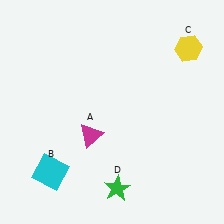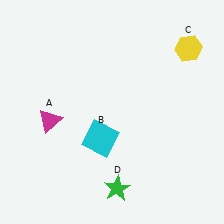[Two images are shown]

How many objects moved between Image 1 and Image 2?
2 objects moved between the two images.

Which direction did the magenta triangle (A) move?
The magenta triangle (A) moved left.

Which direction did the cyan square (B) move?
The cyan square (B) moved right.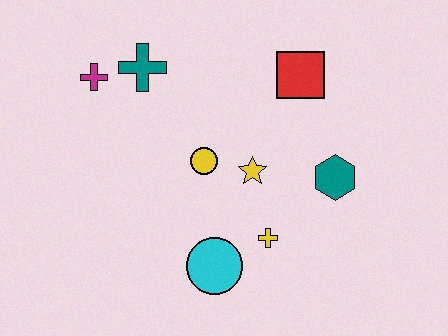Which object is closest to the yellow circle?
The yellow star is closest to the yellow circle.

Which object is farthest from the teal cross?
The teal hexagon is farthest from the teal cross.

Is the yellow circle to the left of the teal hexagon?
Yes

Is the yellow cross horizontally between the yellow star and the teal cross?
No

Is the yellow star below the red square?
Yes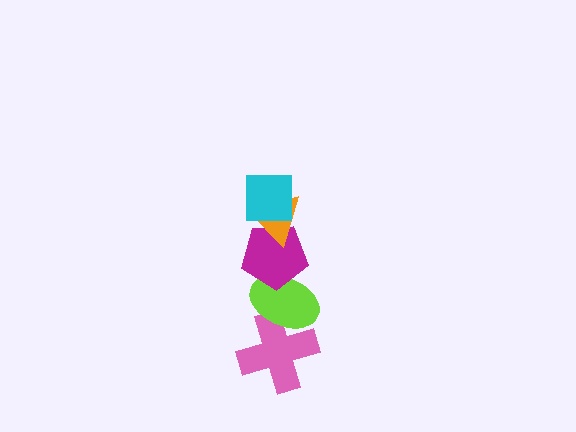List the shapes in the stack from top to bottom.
From top to bottom: the cyan square, the orange triangle, the magenta pentagon, the lime ellipse, the pink cross.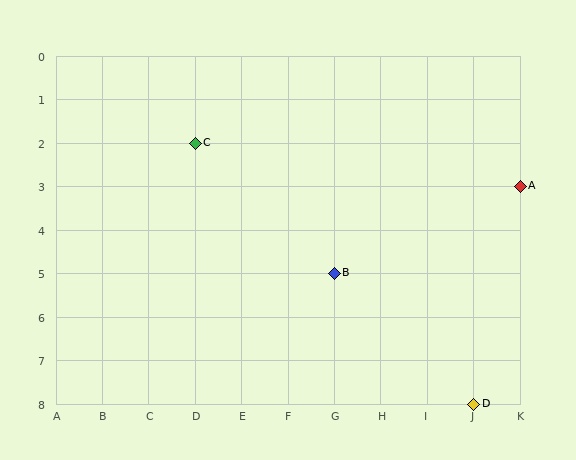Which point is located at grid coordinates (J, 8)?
Point D is at (J, 8).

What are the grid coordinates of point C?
Point C is at grid coordinates (D, 2).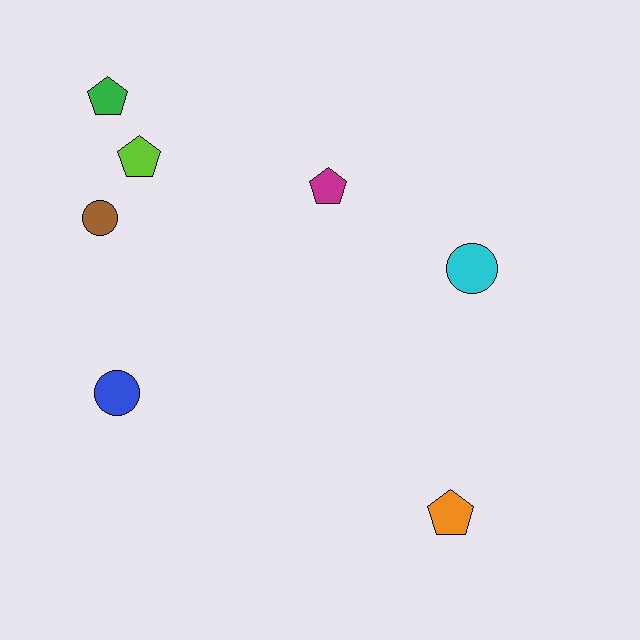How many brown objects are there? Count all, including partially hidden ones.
There is 1 brown object.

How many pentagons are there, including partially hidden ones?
There are 4 pentagons.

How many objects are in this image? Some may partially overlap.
There are 7 objects.